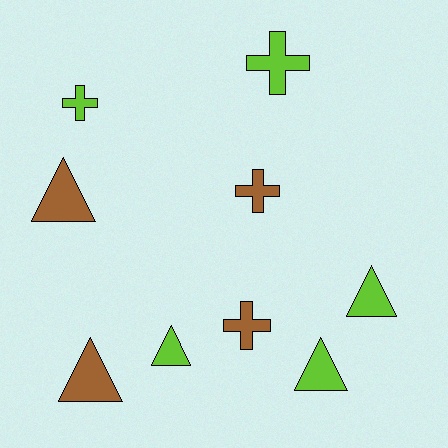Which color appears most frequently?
Lime, with 5 objects.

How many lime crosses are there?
There are 2 lime crosses.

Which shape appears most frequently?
Triangle, with 5 objects.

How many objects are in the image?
There are 9 objects.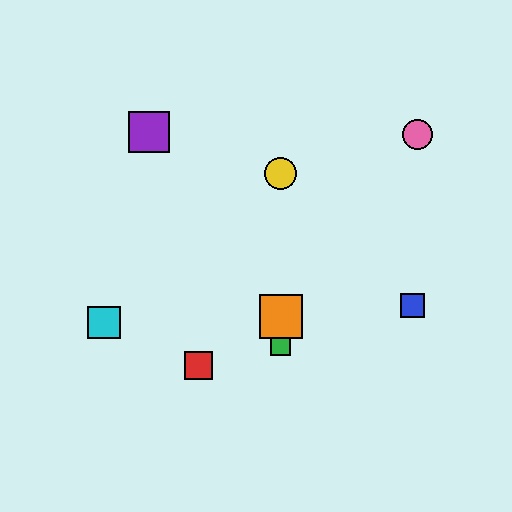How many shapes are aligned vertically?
3 shapes (the green square, the yellow circle, the orange square) are aligned vertically.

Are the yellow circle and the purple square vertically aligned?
No, the yellow circle is at x≈281 and the purple square is at x≈149.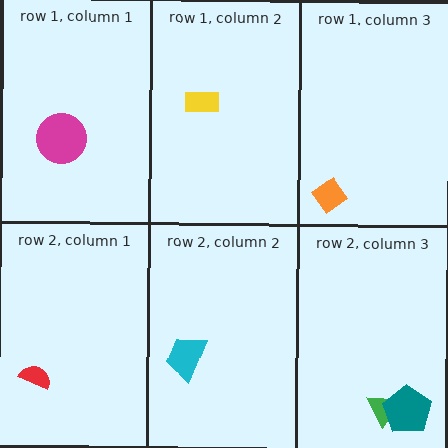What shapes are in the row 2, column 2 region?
The cyan trapezoid.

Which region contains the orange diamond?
The row 1, column 3 region.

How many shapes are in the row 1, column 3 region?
1.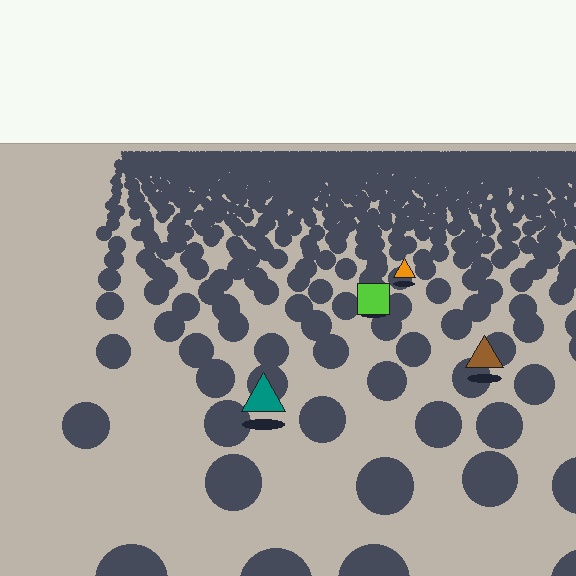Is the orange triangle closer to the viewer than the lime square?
No. The lime square is closer — you can tell from the texture gradient: the ground texture is coarser near it.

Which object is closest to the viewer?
The teal triangle is closest. The texture marks near it are larger and more spread out.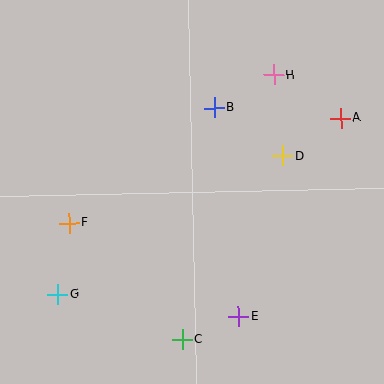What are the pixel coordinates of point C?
Point C is at (182, 340).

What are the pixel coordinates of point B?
Point B is at (215, 108).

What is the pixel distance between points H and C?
The distance between H and C is 280 pixels.